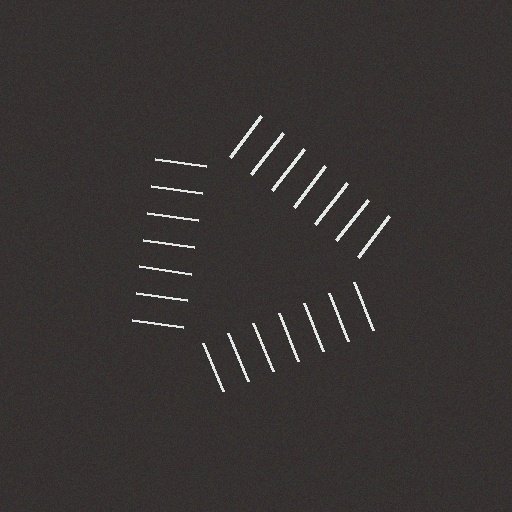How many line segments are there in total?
21 — 7 along each of the 3 edges.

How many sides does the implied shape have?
3 sides — the line-ends trace a triangle.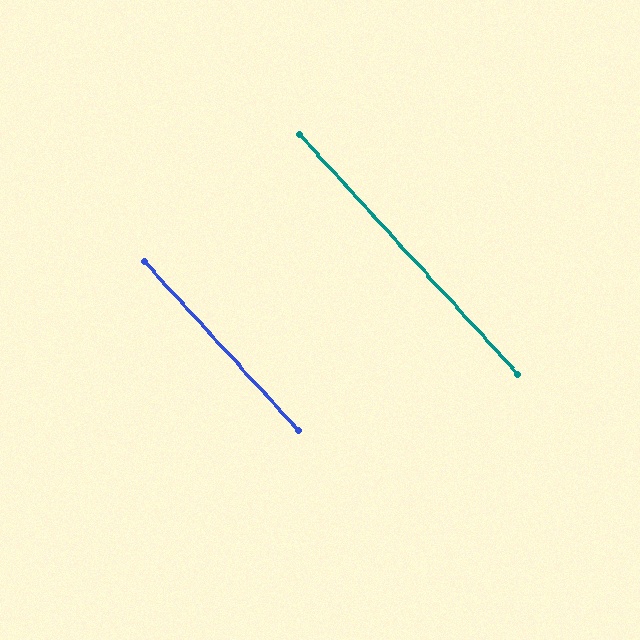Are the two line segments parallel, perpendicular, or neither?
Parallel — their directions differ by only 0.0°.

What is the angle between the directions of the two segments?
Approximately 0 degrees.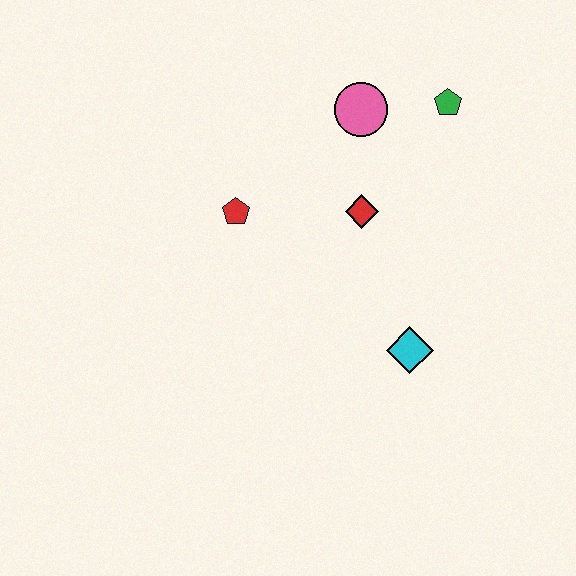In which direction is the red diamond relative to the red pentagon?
The red diamond is to the right of the red pentagon.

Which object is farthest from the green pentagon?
The cyan diamond is farthest from the green pentagon.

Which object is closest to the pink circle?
The green pentagon is closest to the pink circle.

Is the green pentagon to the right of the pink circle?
Yes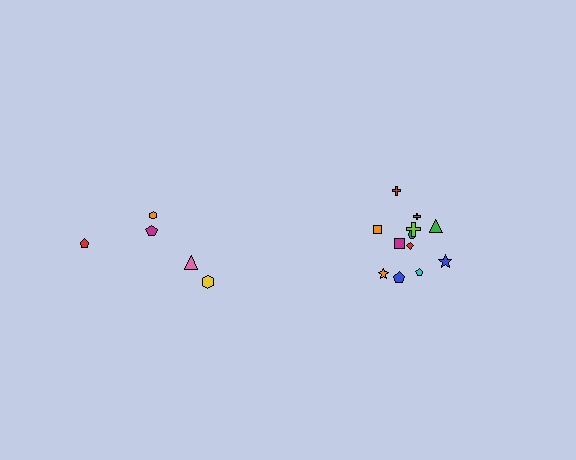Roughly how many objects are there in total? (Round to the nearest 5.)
Roughly 15 objects in total.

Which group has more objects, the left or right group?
The right group.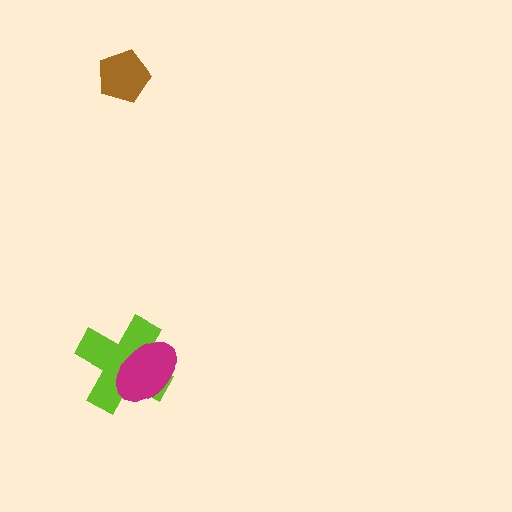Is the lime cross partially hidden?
Yes, it is partially covered by another shape.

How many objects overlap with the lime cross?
1 object overlaps with the lime cross.